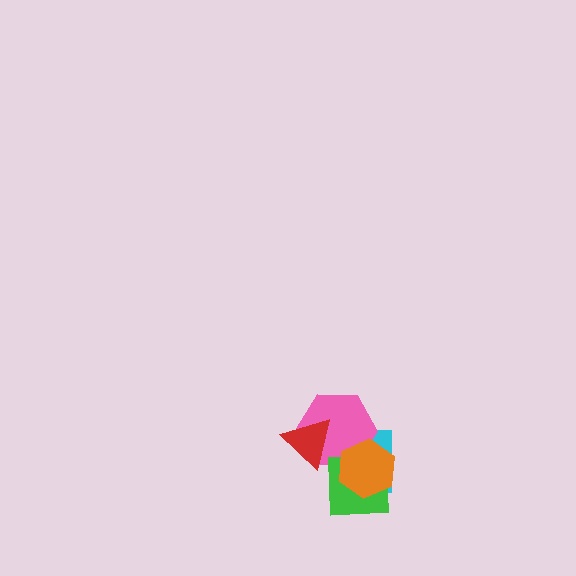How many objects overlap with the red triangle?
1 object overlaps with the red triangle.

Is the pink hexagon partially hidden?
Yes, it is partially covered by another shape.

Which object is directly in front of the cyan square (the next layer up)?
The pink hexagon is directly in front of the cyan square.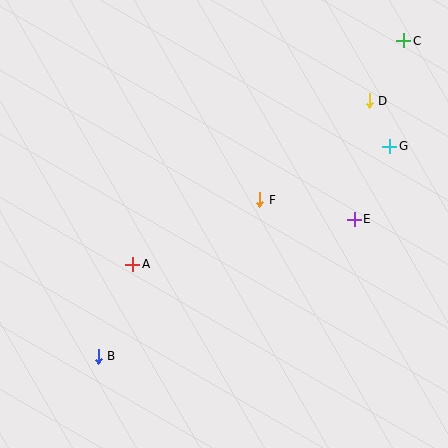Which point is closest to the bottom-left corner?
Point B is closest to the bottom-left corner.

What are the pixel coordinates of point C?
Point C is at (404, 41).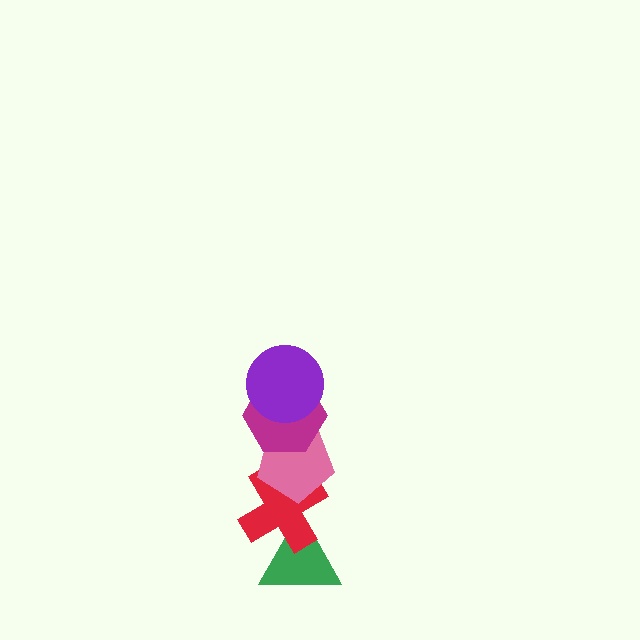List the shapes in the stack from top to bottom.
From top to bottom: the purple circle, the magenta hexagon, the pink pentagon, the red cross, the green triangle.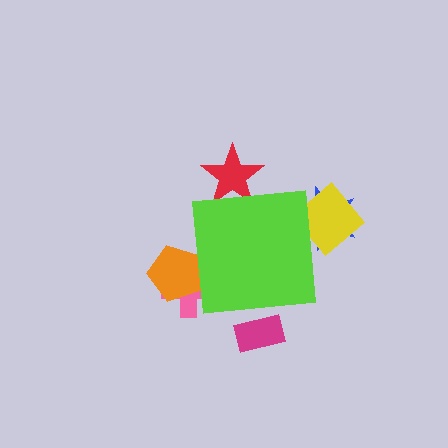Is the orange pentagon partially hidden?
Yes, the orange pentagon is partially hidden behind the lime square.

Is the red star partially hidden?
Yes, the red star is partially hidden behind the lime square.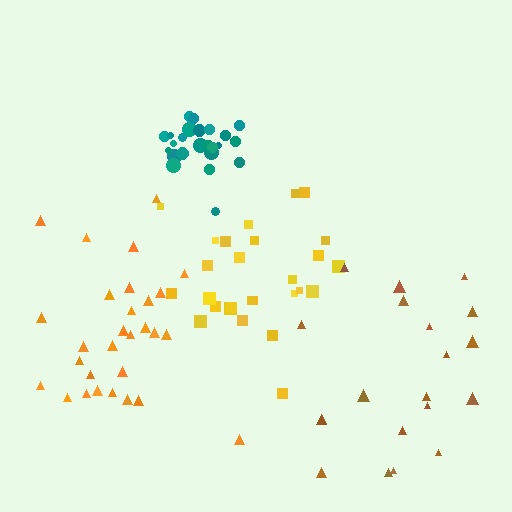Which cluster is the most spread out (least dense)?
Brown.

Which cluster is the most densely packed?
Teal.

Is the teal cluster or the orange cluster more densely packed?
Teal.